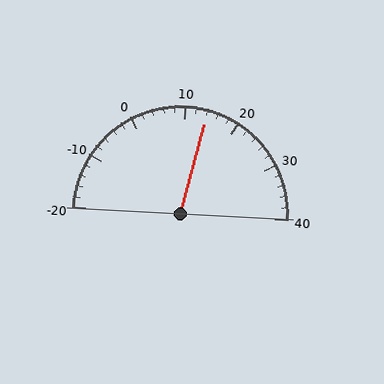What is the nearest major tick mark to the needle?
The nearest major tick mark is 10.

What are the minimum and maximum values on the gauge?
The gauge ranges from -20 to 40.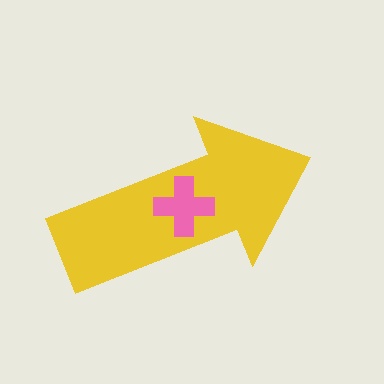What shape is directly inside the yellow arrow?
The pink cross.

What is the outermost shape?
The yellow arrow.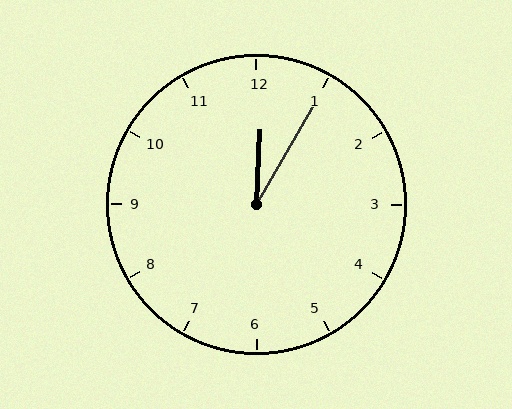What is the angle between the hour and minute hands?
Approximately 28 degrees.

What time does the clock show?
12:05.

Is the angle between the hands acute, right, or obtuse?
It is acute.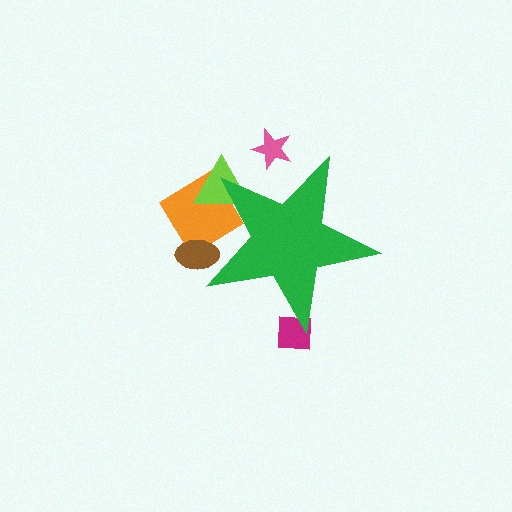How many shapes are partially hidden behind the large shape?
5 shapes are partially hidden.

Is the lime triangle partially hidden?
Yes, the lime triangle is partially hidden behind the green star.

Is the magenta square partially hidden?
Yes, the magenta square is partially hidden behind the green star.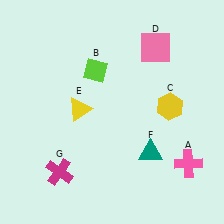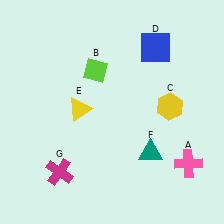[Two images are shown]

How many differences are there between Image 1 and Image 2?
There is 1 difference between the two images.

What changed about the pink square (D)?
In Image 1, D is pink. In Image 2, it changed to blue.